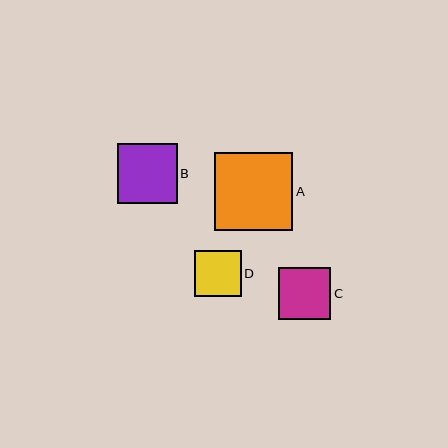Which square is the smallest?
Square D is the smallest with a size of approximately 46 pixels.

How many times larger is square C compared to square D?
Square C is approximately 1.1 times the size of square D.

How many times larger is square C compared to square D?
Square C is approximately 1.1 times the size of square D.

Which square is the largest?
Square A is the largest with a size of approximately 78 pixels.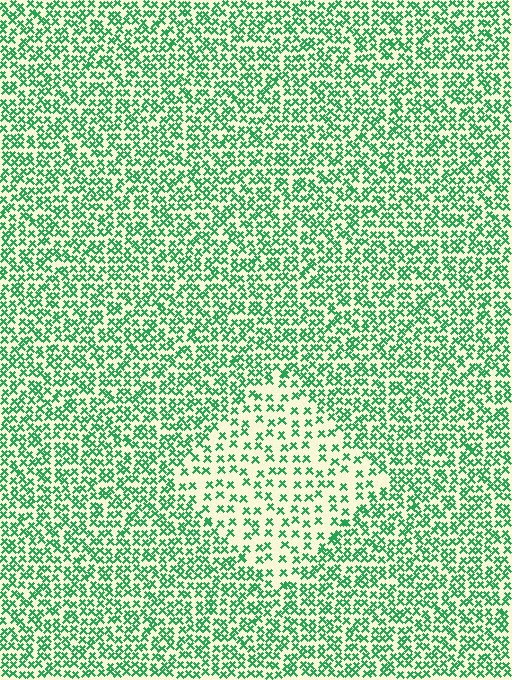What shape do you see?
I see a diamond.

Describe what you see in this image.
The image contains small green elements arranged at two different densities. A diamond-shaped region is visible where the elements are less densely packed than the surrounding area.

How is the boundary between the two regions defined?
The boundary is defined by a change in element density (approximately 2.0x ratio). All elements are the same color, size, and shape.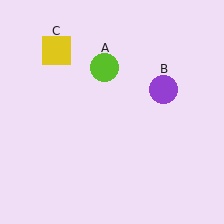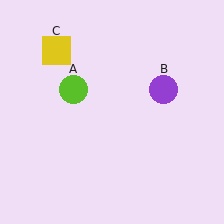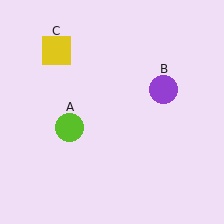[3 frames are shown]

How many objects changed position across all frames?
1 object changed position: lime circle (object A).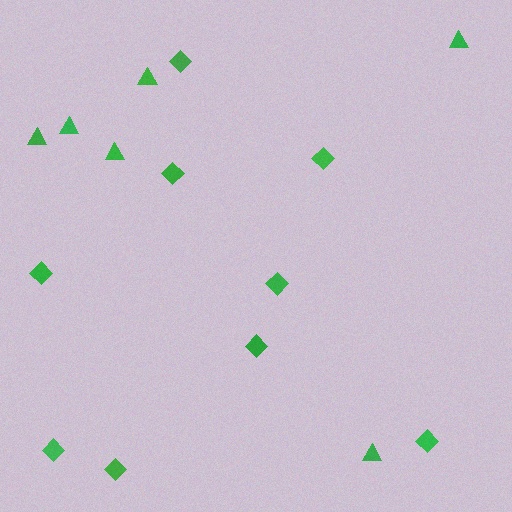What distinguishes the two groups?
There are 2 groups: one group of triangles (6) and one group of diamonds (9).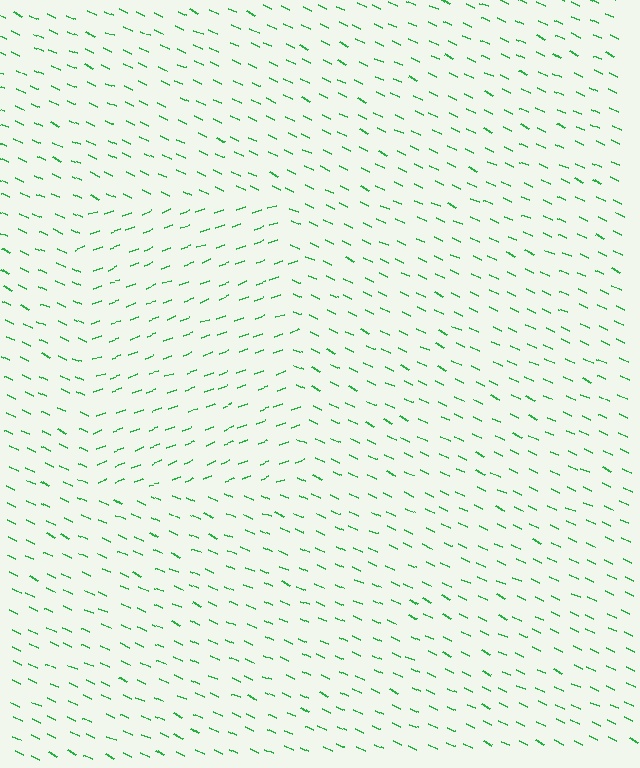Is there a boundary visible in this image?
Yes, there is a texture boundary formed by a change in line orientation.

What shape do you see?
I see a rectangle.